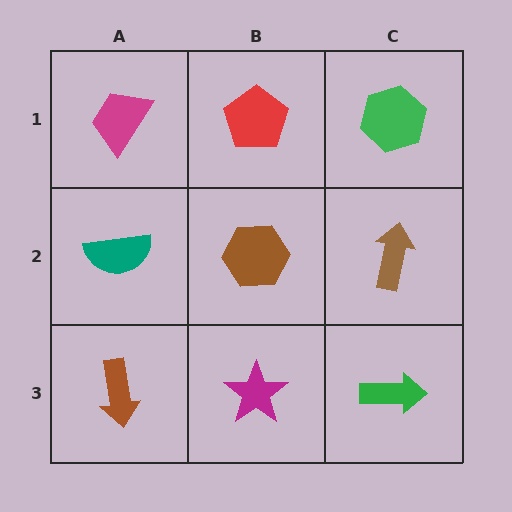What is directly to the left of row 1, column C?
A red pentagon.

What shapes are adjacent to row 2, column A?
A magenta trapezoid (row 1, column A), a brown arrow (row 3, column A), a brown hexagon (row 2, column B).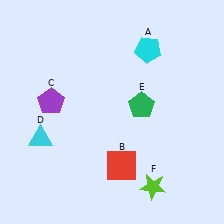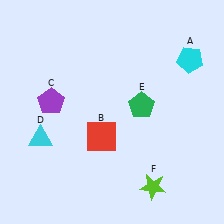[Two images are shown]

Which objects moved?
The objects that moved are: the cyan pentagon (A), the red square (B).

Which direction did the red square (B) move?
The red square (B) moved up.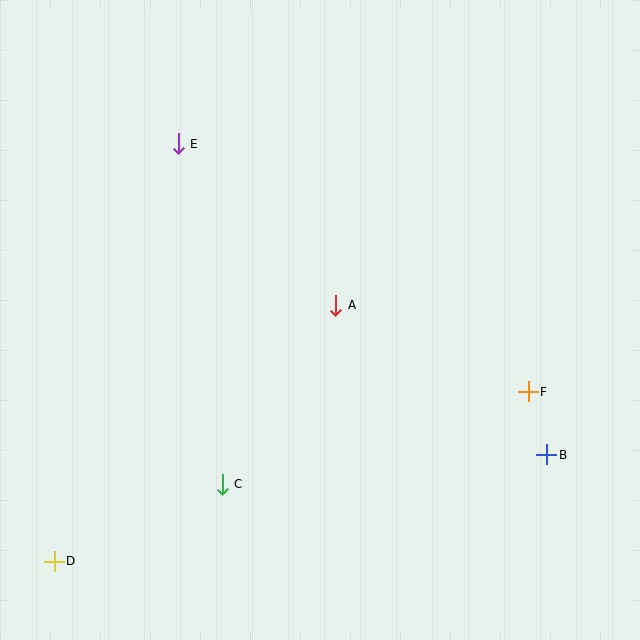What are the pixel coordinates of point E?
Point E is at (178, 144).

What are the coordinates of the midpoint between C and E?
The midpoint between C and E is at (200, 314).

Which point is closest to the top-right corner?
Point F is closest to the top-right corner.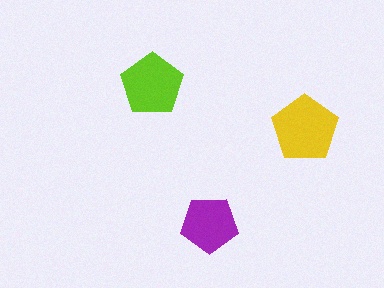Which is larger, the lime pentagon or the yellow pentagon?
The yellow one.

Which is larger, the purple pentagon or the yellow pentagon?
The yellow one.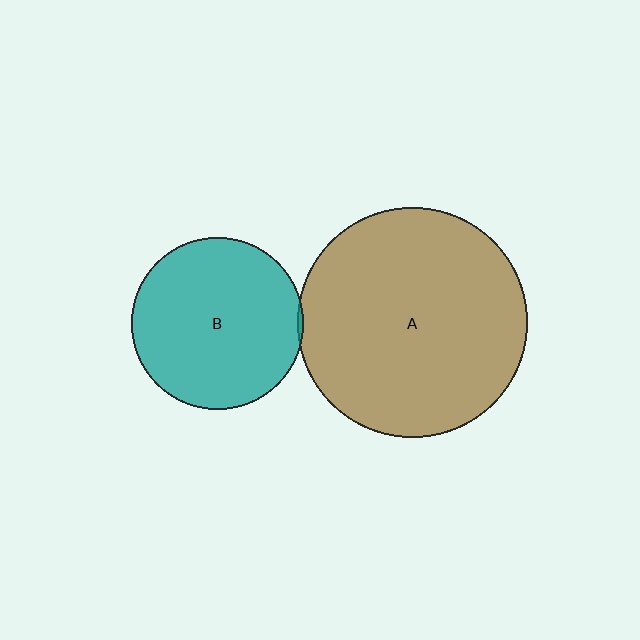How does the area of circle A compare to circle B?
Approximately 1.8 times.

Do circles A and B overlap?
Yes.